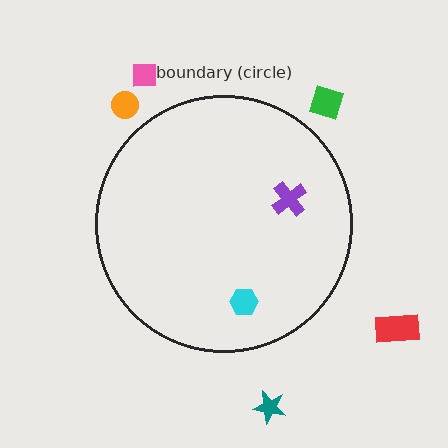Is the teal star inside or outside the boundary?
Outside.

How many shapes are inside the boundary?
2 inside, 5 outside.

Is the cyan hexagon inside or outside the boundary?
Inside.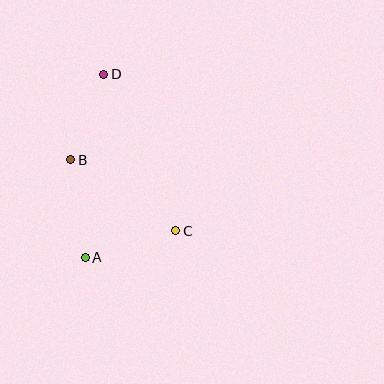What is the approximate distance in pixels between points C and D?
The distance between C and D is approximately 172 pixels.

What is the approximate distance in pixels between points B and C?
The distance between B and C is approximately 128 pixels.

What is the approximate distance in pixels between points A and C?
The distance between A and C is approximately 95 pixels.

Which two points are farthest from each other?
Points A and D are farthest from each other.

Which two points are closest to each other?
Points B and D are closest to each other.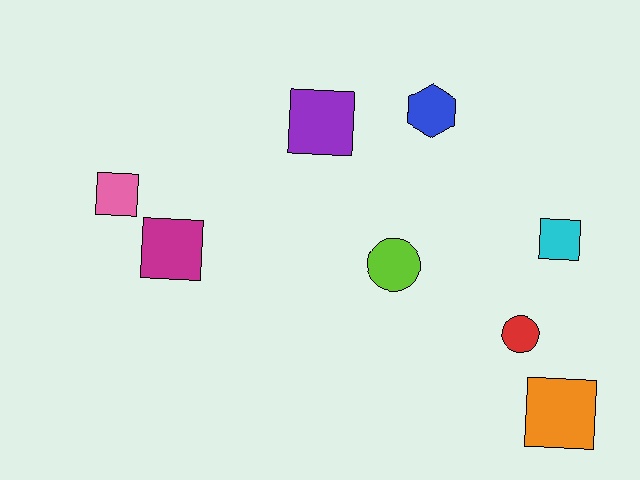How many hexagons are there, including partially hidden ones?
There is 1 hexagon.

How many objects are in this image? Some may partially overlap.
There are 8 objects.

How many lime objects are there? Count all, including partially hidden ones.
There is 1 lime object.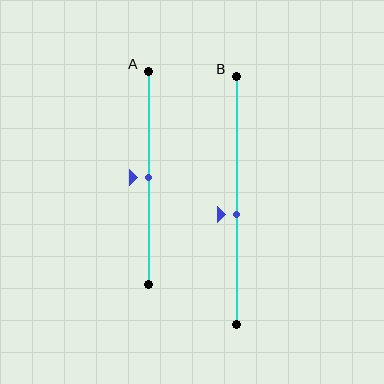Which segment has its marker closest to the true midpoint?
Segment A has its marker closest to the true midpoint.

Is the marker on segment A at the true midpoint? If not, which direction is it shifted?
Yes, the marker on segment A is at the true midpoint.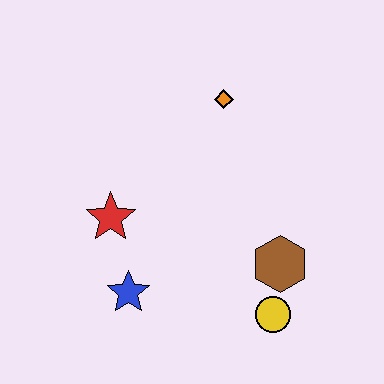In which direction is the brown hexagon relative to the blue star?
The brown hexagon is to the right of the blue star.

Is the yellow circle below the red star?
Yes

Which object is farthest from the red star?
The yellow circle is farthest from the red star.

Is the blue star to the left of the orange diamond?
Yes